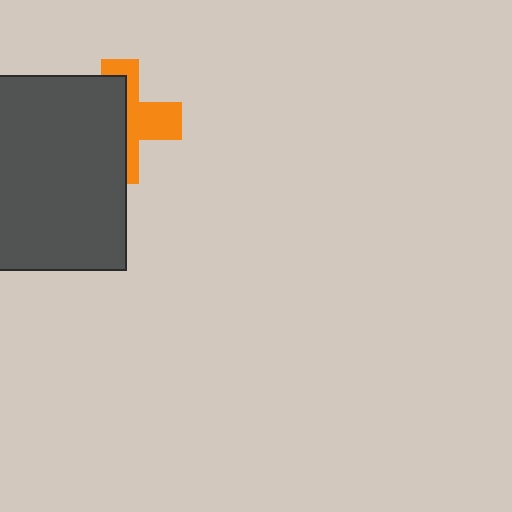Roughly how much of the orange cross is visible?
A small part of it is visible (roughly 44%).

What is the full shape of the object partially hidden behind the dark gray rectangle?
The partially hidden object is an orange cross.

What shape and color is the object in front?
The object in front is a dark gray rectangle.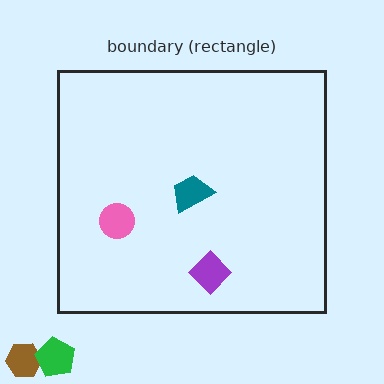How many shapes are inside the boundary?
3 inside, 2 outside.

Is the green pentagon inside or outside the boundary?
Outside.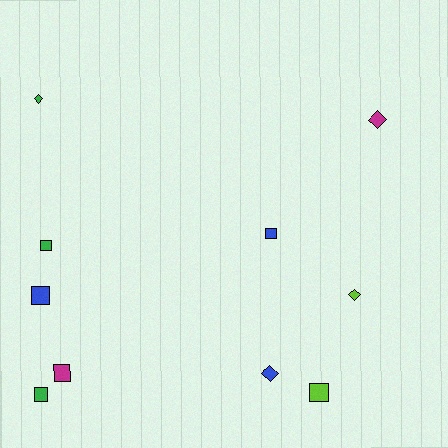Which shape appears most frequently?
Square, with 6 objects.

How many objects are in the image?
There are 10 objects.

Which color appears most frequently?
Green, with 3 objects.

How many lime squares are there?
There is 1 lime square.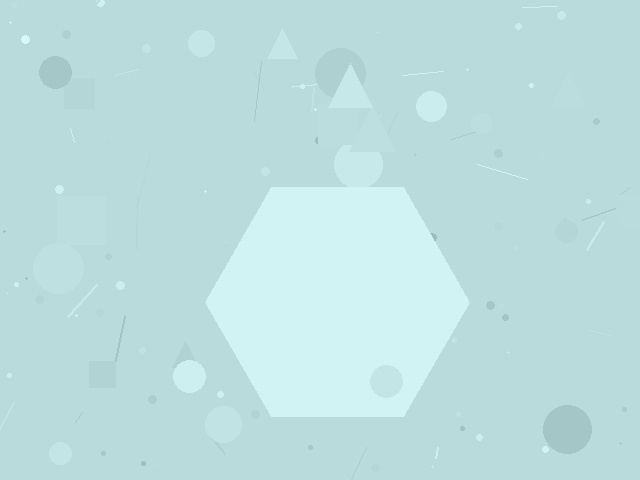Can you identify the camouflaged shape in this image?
The camouflaged shape is a hexagon.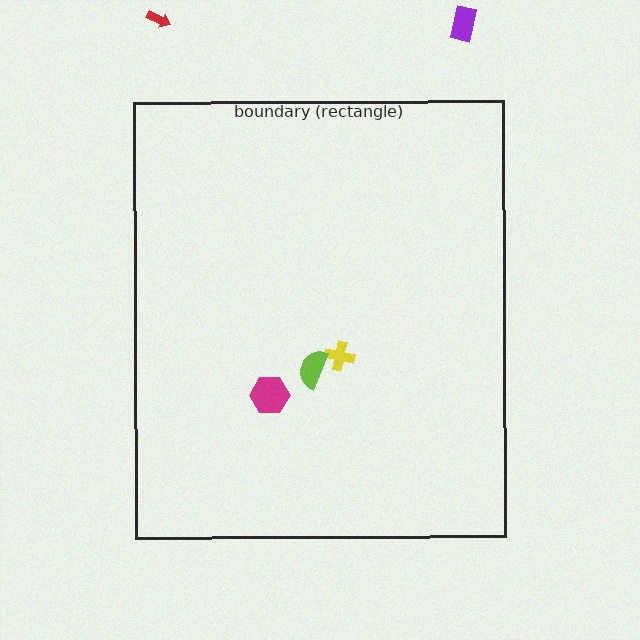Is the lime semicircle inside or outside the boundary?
Inside.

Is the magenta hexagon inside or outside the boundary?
Inside.